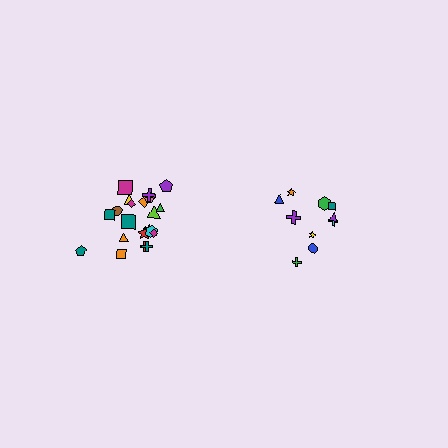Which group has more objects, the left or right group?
The left group.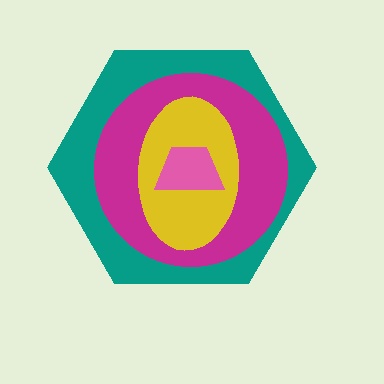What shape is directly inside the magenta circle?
The yellow ellipse.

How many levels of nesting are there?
4.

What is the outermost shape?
The teal hexagon.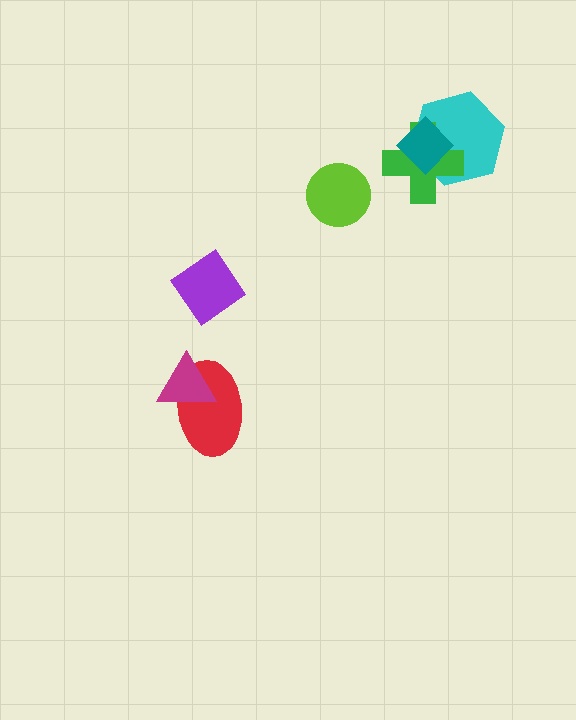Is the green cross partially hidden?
Yes, it is partially covered by another shape.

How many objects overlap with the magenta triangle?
1 object overlaps with the magenta triangle.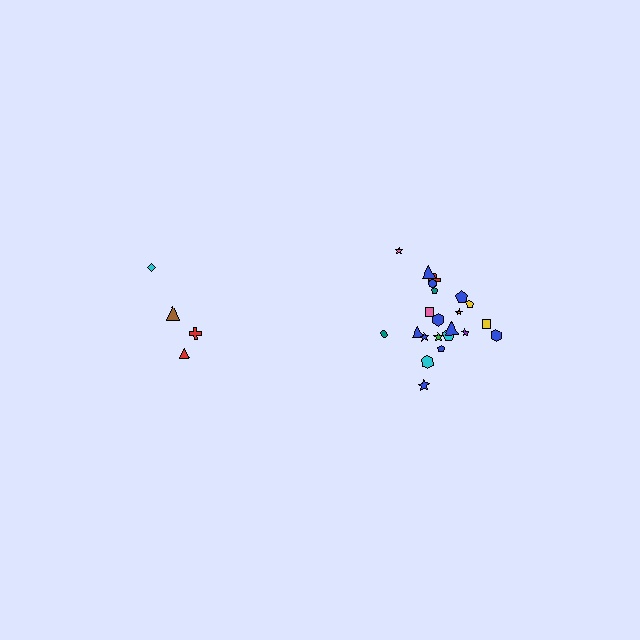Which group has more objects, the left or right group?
The right group.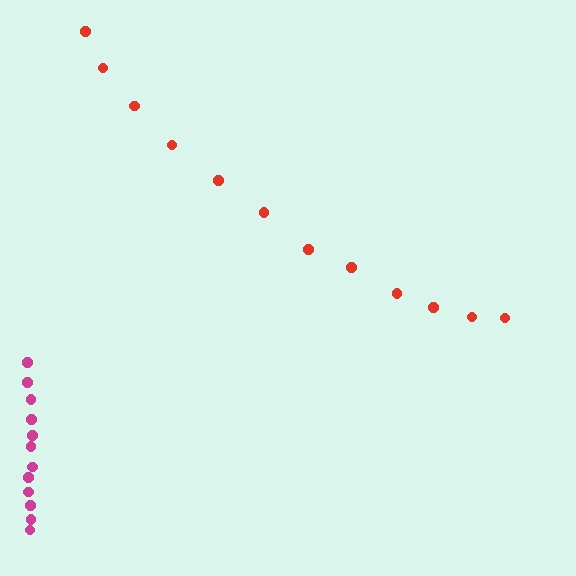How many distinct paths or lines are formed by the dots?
There are 2 distinct paths.